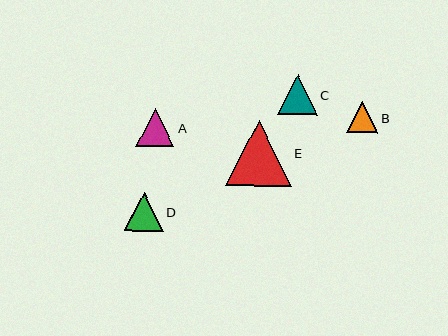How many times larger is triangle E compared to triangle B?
Triangle E is approximately 2.1 times the size of triangle B.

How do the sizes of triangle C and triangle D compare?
Triangle C and triangle D are approximately the same size.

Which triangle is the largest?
Triangle E is the largest with a size of approximately 66 pixels.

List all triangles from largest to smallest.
From largest to smallest: E, C, D, A, B.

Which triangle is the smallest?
Triangle B is the smallest with a size of approximately 31 pixels.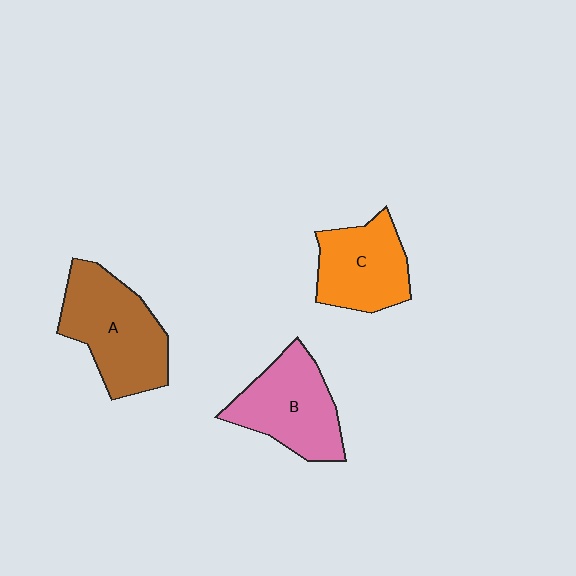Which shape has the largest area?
Shape A (brown).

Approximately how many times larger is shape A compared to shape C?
Approximately 1.3 times.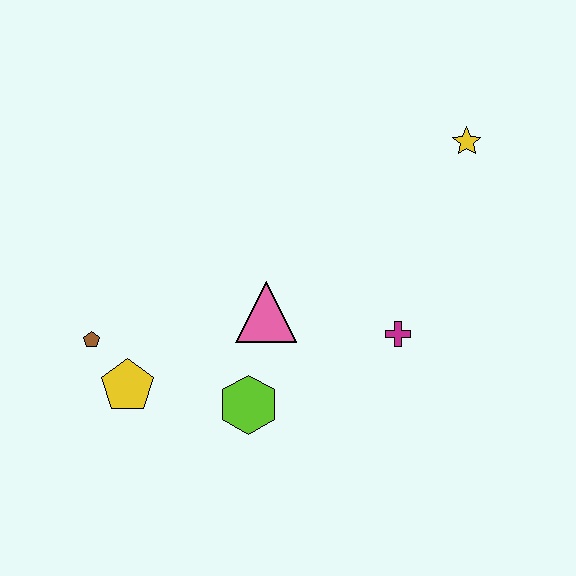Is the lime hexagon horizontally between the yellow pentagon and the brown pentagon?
No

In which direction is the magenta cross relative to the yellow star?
The magenta cross is below the yellow star.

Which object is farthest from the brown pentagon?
The yellow star is farthest from the brown pentagon.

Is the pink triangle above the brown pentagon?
Yes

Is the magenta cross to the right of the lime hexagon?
Yes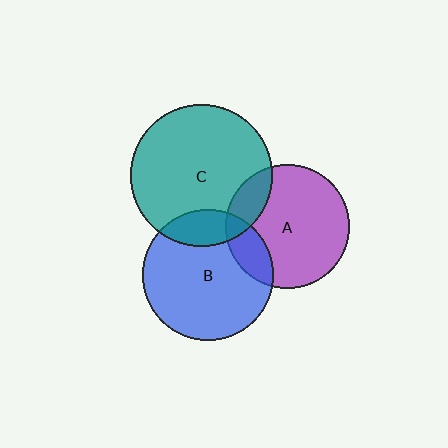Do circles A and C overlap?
Yes.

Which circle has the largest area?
Circle C (teal).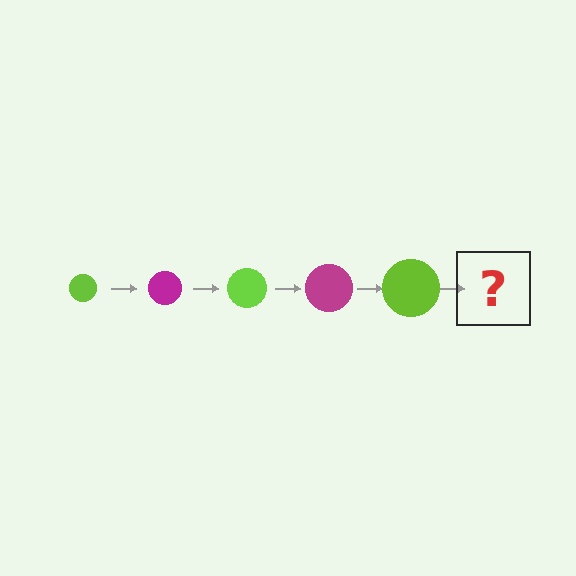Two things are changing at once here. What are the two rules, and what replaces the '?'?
The two rules are that the circle grows larger each step and the color cycles through lime and magenta. The '?' should be a magenta circle, larger than the previous one.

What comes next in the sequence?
The next element should be a magenta circle, larger than the previous one.